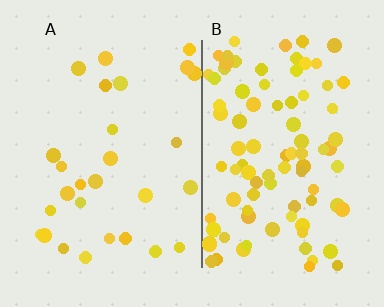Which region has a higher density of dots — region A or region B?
B (the right).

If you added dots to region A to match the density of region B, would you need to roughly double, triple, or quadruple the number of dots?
Approximately triple.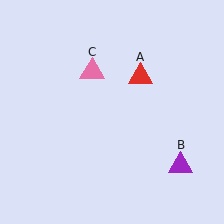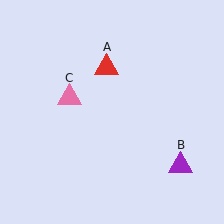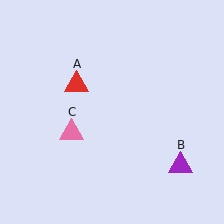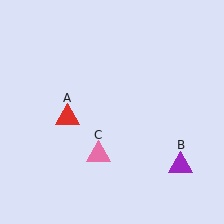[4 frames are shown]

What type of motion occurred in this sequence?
The red triangle (object A), pink triangle (object C) rotated counterclockwise around the center of the scene.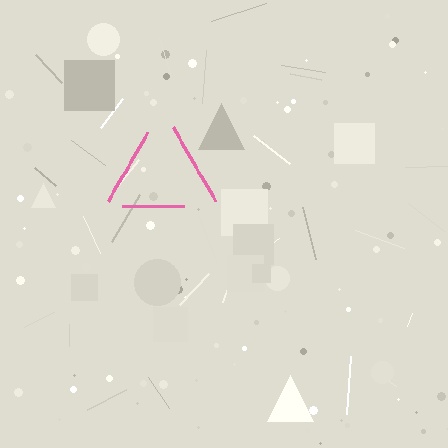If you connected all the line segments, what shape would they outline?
They would outline a triangle.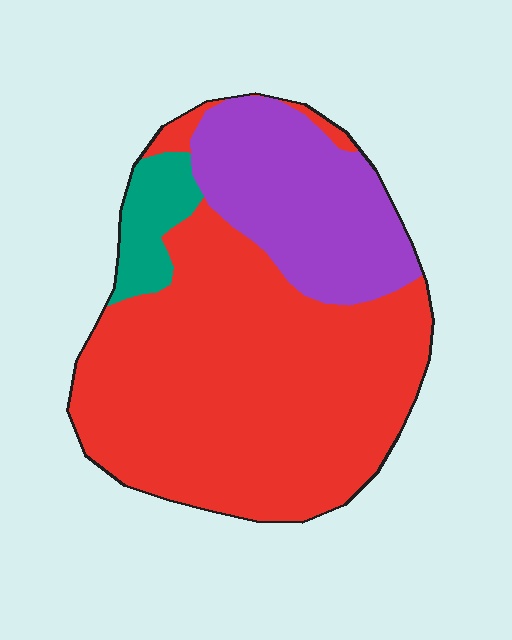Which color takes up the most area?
Red, at roughly 65%.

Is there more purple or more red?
Red.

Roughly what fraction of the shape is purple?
Purple takes up about one quarter (1/4) of the shape.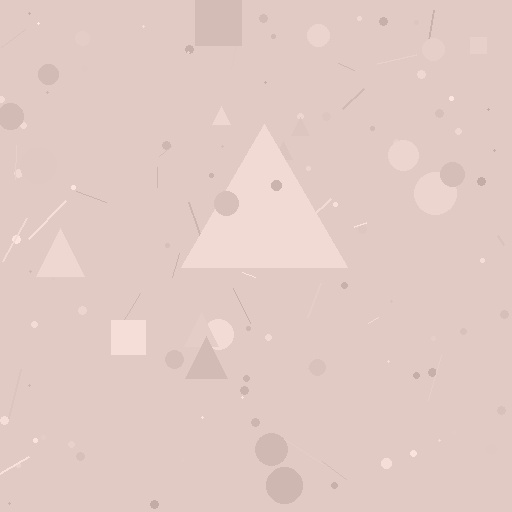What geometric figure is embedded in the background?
A triangle is embedded in the background.